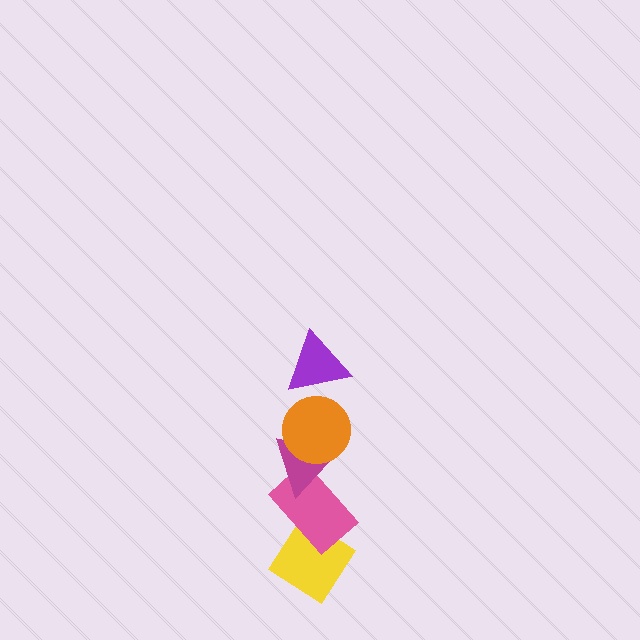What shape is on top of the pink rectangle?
The magenta triangle is on top of the pink rectangle.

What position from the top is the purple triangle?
The purple triangle is 1st from the top.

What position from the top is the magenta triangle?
The magenta triangle is 3rd from the top.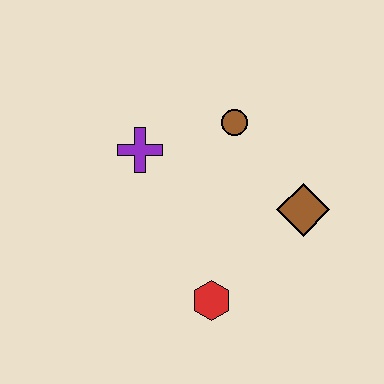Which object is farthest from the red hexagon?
The brown circle is farthest from the red hexagon.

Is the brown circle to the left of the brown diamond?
Yes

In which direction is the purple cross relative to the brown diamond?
The purple cross is to the left of the brown diamond.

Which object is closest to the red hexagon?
The brown diamond is closest to the red hexagon.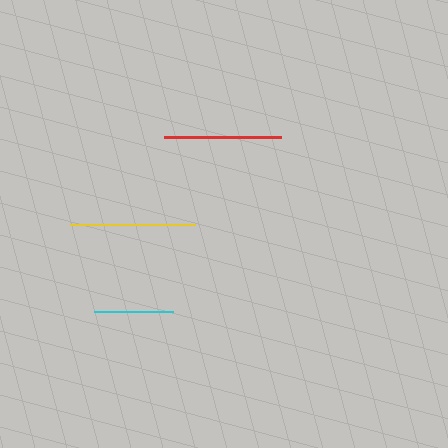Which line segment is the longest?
The yellow line is the longest at approximately 125 pixels.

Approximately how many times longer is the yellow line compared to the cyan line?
The yellow line is approximately 1.6 times the length of the cyan line.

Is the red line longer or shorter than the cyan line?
The red line is longer than the cyan line.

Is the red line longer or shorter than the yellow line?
The yellow line is longer than the red line.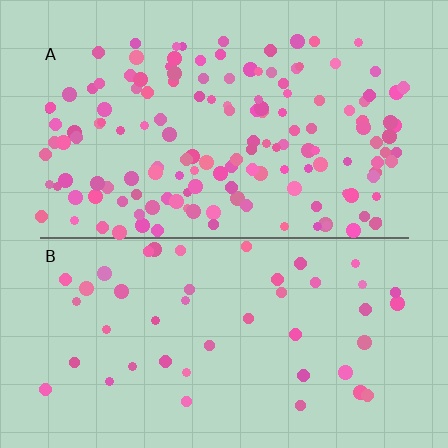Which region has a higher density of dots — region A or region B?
A (the top).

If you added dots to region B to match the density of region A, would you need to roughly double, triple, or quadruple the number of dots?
Approximately triple.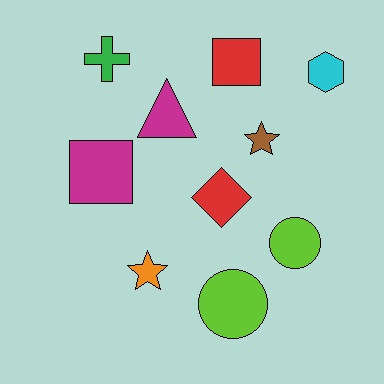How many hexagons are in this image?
There is 1 hexagon.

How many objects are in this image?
There are 10 objects.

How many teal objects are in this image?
There are no teal objects.